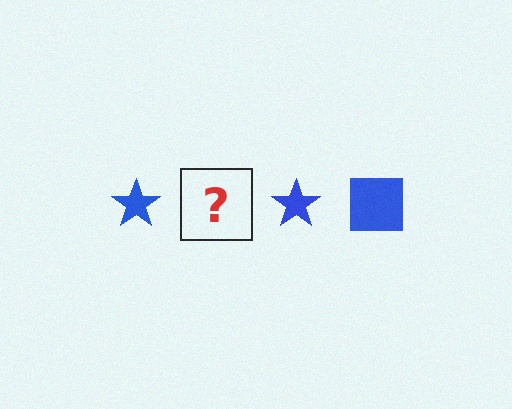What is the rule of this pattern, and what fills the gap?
The rule is that the pattern cycles through star, square shapes in blue. The gap should be filled with a blue square.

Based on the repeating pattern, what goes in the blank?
The blank should be a blue square.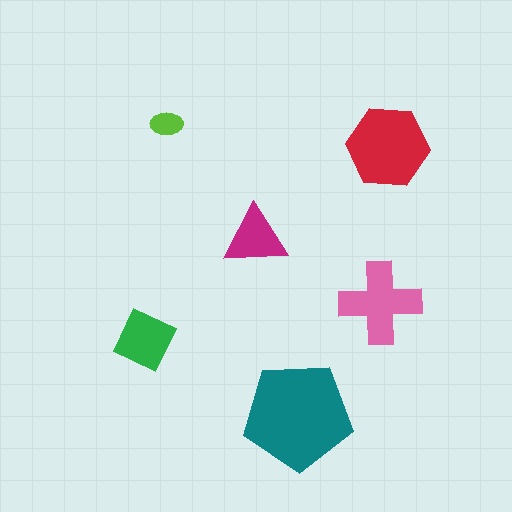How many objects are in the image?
There are 6 objects in the image.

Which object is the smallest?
The lime ellipse.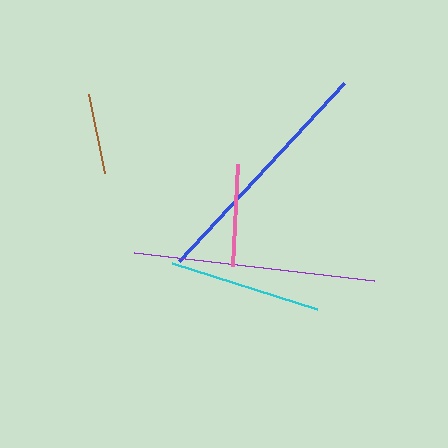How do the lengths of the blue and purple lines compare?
The blue and purple lines are approximately the same length.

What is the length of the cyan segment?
The cyan segment is approximately 153 pixels long.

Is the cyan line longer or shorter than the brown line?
The cyan line is longer than the brown line.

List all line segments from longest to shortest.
From longest to shortest: blue, purple, cyan, pink, brown.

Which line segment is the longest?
The blue line is the longest at approximately 242 pixels.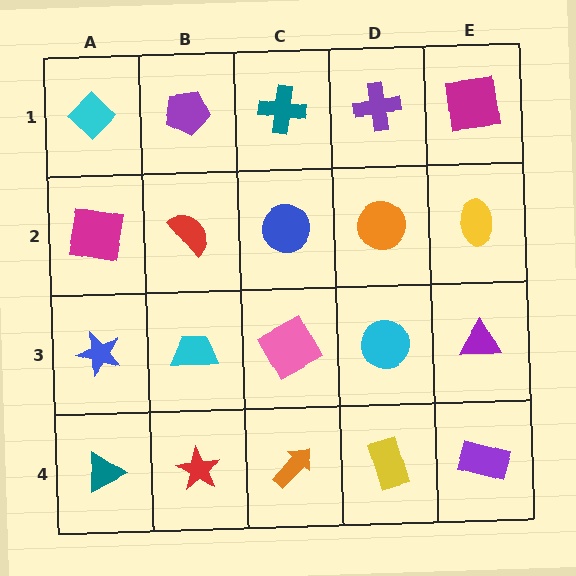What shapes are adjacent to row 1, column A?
A magenta square (row 2, column A), a purple pentagon (row 1, column B).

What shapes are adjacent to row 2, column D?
A purple cross (row 1, column D), a cyan circle (row 3, column D), a blue circle (row 2, column C), a yellow ellipse (row 2, column E).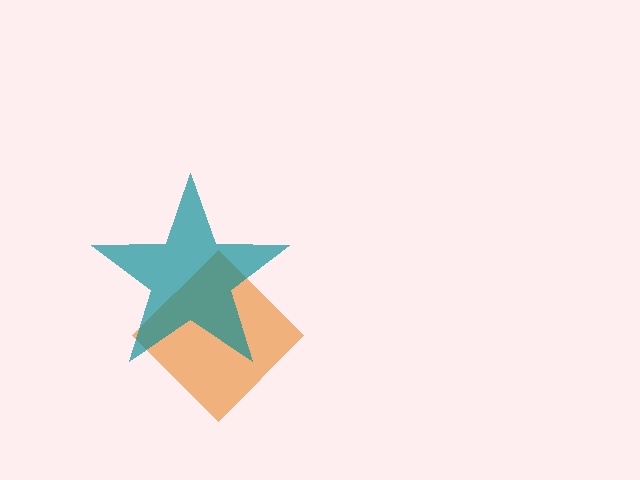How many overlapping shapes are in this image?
There are 2 overlapping shapes in the image.